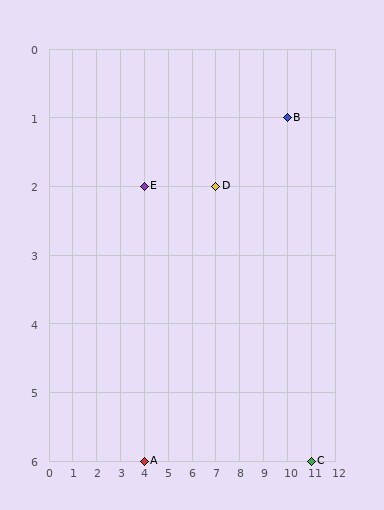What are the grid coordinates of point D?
Point D is at grid coordinates (7, 2).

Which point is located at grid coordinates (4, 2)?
Point E is at (4, 2).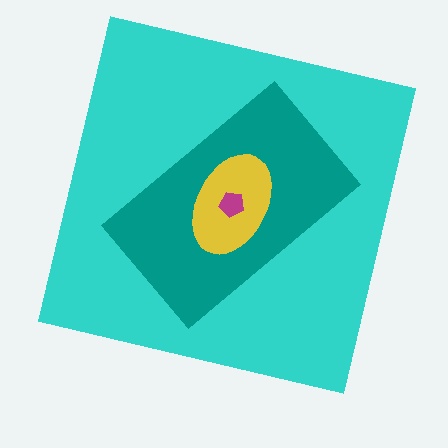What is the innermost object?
The magenta pentagon.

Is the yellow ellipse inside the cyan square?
Yes.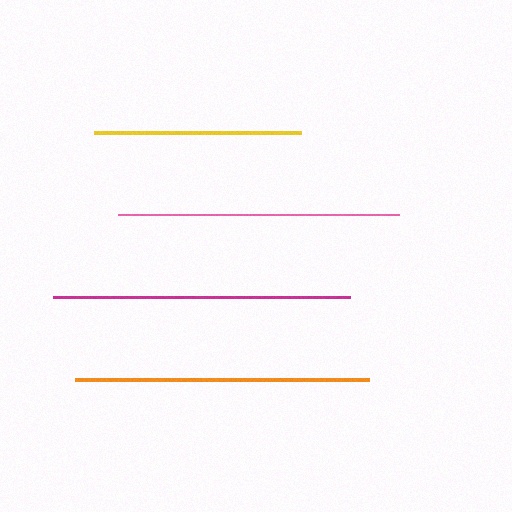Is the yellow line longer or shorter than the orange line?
The orange line is longer than the yellow line.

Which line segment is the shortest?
The yellow line is the shortest at approximately 207 pixels.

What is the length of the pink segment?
The pink segment is approximately 281 pixels long.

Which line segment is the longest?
The magenta line is the longest at approximately 297 pixels.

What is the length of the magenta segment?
The magenta segment is approximately 297 pixels long.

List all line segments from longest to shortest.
From longest to shortest: magenta, orange, pink, yellow.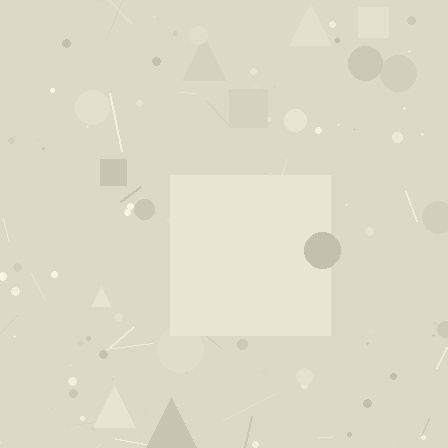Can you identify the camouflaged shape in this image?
The camouflaged shape is a square.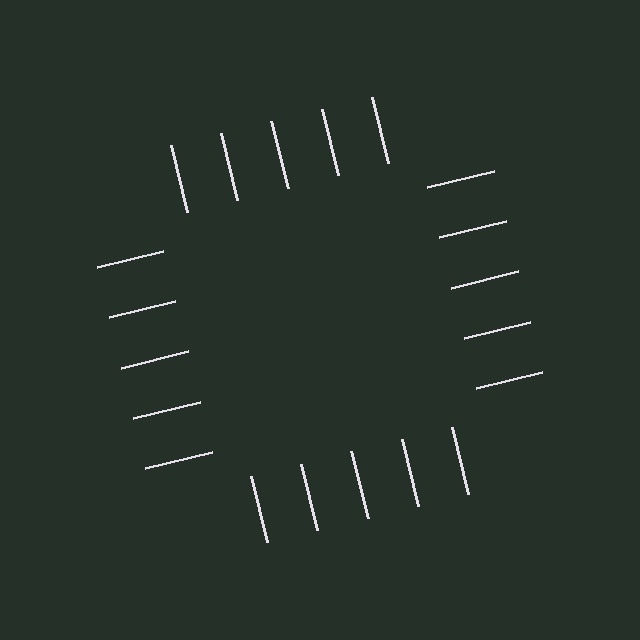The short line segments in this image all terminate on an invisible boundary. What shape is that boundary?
An illusory square — the line segments terminate on its edges but no continuous stroke is drawn.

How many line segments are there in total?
20 — 5 along each of the 4 edges.